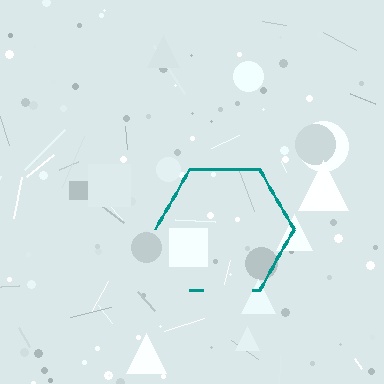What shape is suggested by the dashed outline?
The dashed outline suggests a hexagon.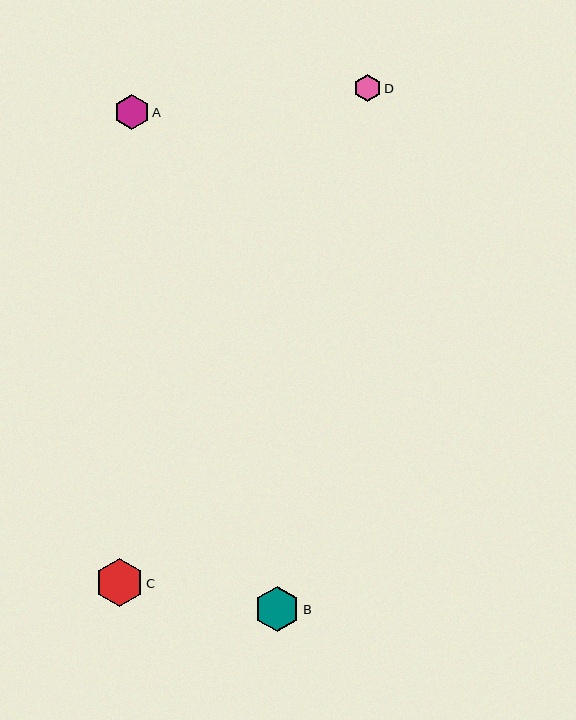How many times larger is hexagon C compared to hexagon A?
Hexagon C is approximately 1.4 times the size of hexagon A.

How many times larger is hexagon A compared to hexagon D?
Hexagon A is approximately 1.3 times the size of hexagon D.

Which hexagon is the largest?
Hexagon C is the largest with a size of approximately 48 pixels.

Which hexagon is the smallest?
Hexagon D is the smallest with a size of approximately 27 pixels.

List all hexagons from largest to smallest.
From largest to smallest: C, B, A, D.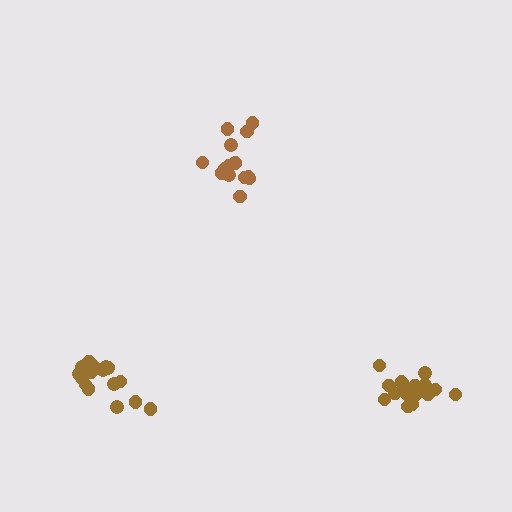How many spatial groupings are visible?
There are 3 spatial groupings.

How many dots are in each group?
Group 1: 15 dots, Group 2: 17 dots, Group 3: 16 dots (48 total).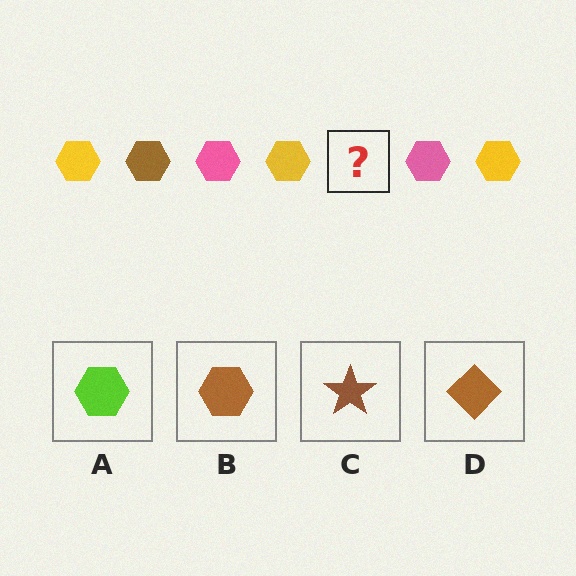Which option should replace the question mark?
Option B.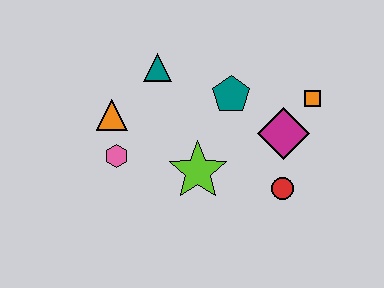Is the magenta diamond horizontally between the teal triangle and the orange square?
Yes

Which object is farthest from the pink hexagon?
The orange square is farthest from the pink hexagon.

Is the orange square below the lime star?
No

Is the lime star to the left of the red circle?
Yes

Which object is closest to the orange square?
The magenta diamond is closest to the orange square.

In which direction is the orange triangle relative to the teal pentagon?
The orange triangle is to the left of the teal pentagon.